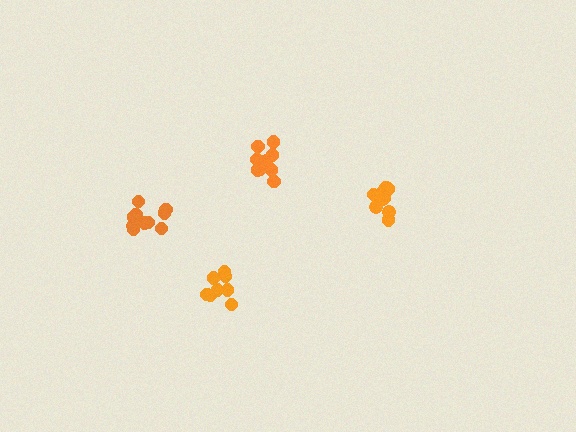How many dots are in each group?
Group 1: 8 dots, Group 2: 11 dots, Group 3: 10 dots, Group 4: 11 dots (40 total).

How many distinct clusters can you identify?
There are 4 distinct clusters.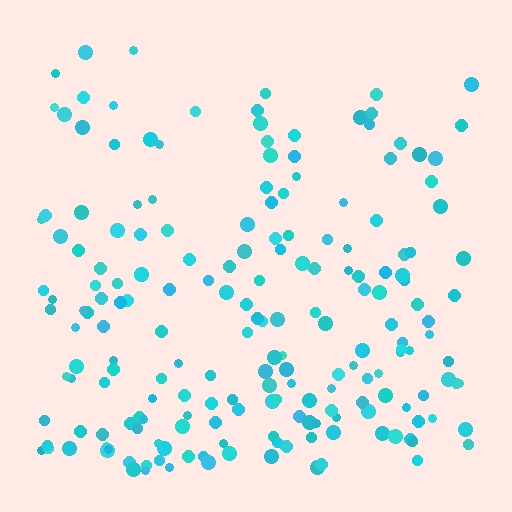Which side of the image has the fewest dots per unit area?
The top.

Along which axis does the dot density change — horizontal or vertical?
Vertical.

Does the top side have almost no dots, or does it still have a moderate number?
Still a moderate number, just noticeably fewer than the bottom.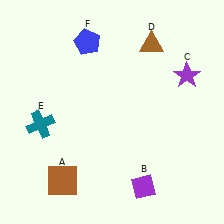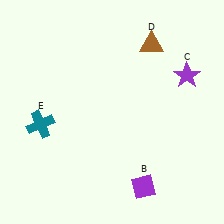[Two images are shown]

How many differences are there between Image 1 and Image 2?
There are 2 differences between the two images.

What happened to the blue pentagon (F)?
The blue pentagon (F) was removed in Image 2. It was in the top-left area of Image 1.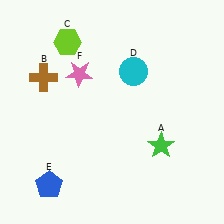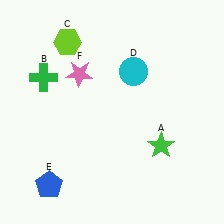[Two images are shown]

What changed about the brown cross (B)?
In Image 1, B is brown. In Image 2, it changed to green.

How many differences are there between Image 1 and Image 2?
There is 1 difference between the two images.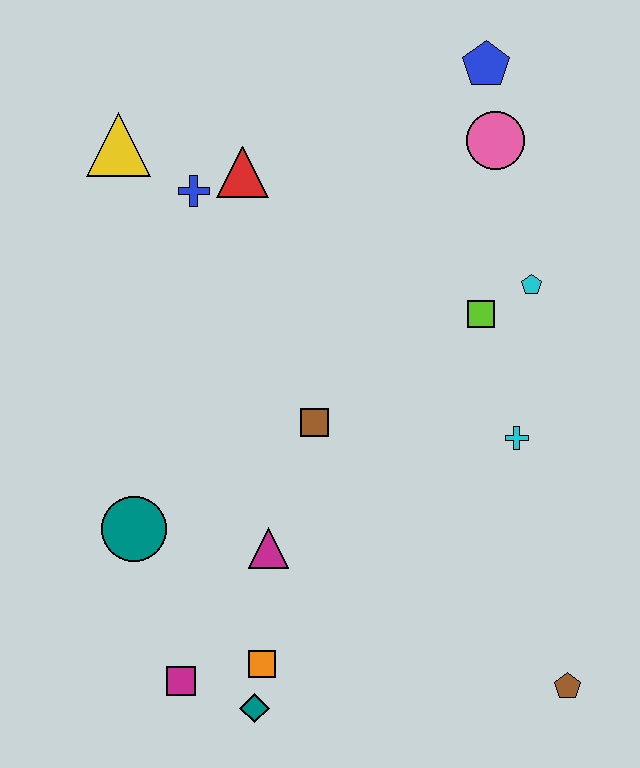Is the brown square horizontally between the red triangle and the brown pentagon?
Yes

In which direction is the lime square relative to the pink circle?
The lime square is below the pink circle.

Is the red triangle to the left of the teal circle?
No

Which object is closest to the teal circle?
The magenta triangle is closest to the teal circle.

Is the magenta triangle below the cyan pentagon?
Yes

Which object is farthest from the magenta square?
The blue pentagon is farthest from the magenta square.